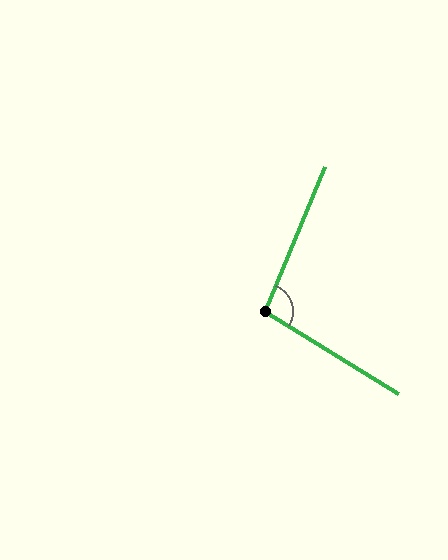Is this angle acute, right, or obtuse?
It is obtuse.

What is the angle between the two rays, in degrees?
Approximately 99 degrees.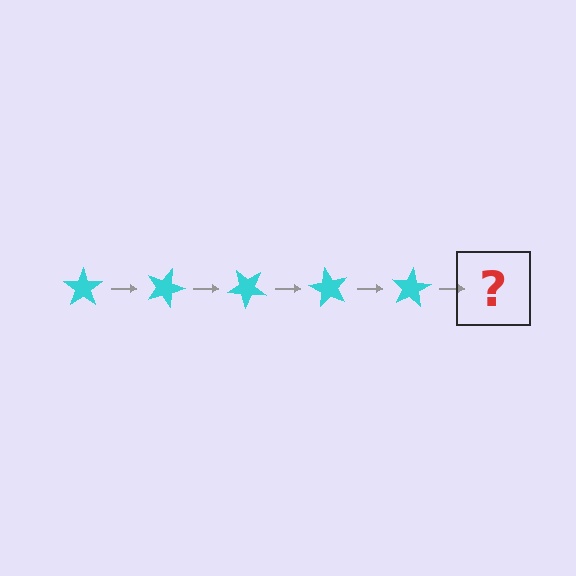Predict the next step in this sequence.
The next step is a cyan star rotated 100 degrees.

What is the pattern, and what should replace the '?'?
The pattern is that the star rotates 20 degrees each step. The '?' should be a cyan star rotated 100 degrees.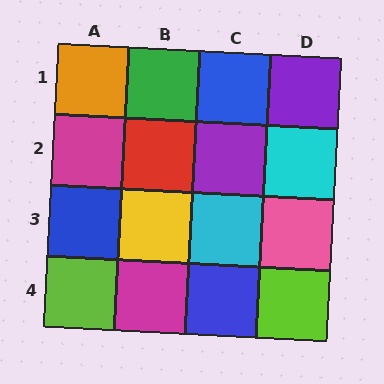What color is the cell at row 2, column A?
Magenta.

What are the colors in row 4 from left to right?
Lime, magenta, blue, lime.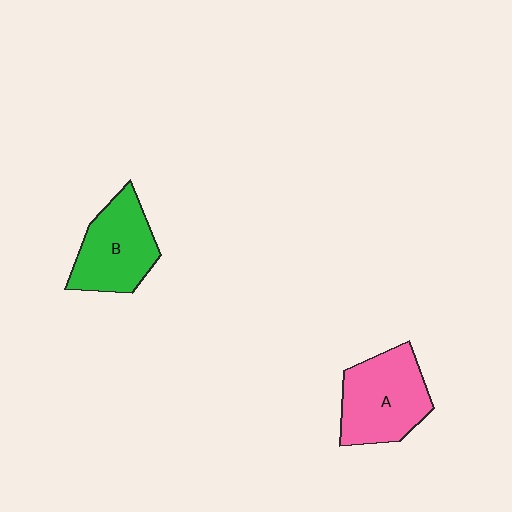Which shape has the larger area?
Shape A (pink).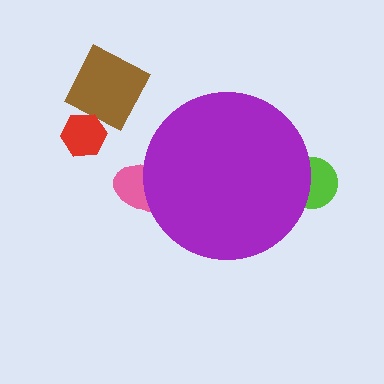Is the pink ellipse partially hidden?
Yes, the pink ellipse is partially hidden behind the purple circle.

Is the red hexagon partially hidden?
No, the red hexagon is fully visible.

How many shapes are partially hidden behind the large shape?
2 shapes are partially hidden.